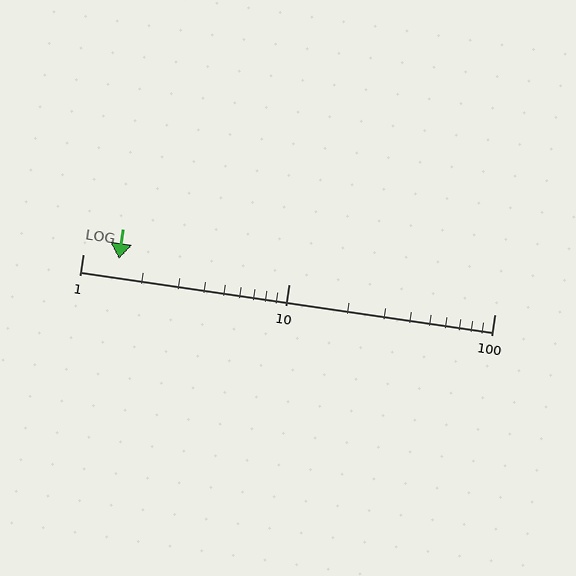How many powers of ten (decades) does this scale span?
The scale spans 2 decades, from 1 to 100.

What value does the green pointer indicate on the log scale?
The pointer indicates approximately 1.5.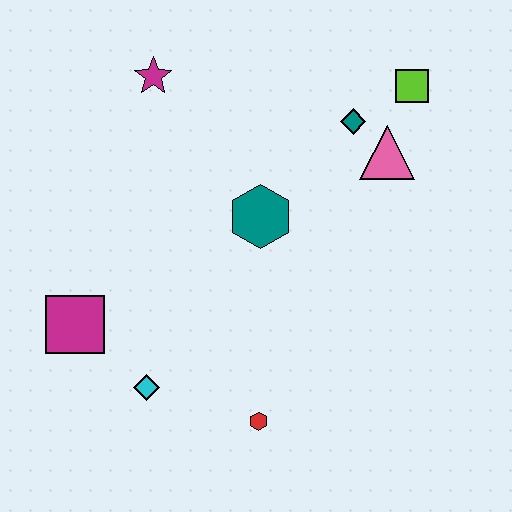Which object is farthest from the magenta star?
The red hexagon is farthest from the magenta star.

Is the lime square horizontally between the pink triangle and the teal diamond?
No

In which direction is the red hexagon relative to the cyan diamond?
The red hexagon is to the right of the cyan diamond.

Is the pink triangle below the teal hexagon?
No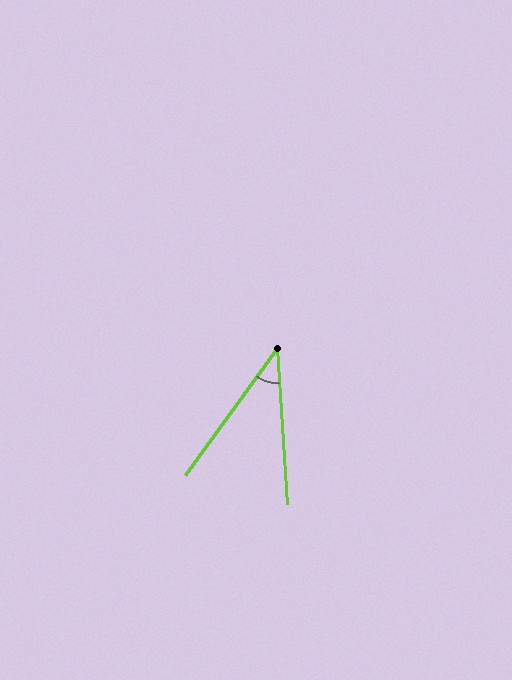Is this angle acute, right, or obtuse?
It is acute.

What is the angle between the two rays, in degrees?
Approximately 40 degrees.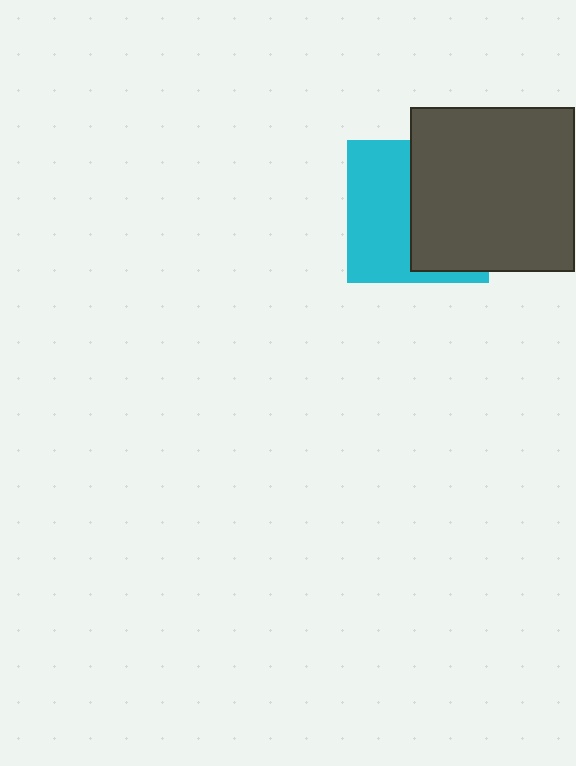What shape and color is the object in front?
The object in front is a dark gray square.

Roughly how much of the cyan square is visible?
About half of it is visible (roughly 48%).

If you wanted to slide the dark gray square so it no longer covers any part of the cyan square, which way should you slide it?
Slide it right — that is the most direct way to separate the two shapes.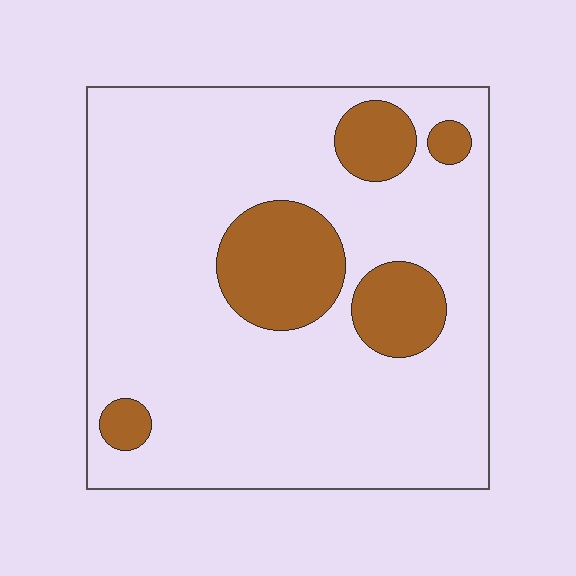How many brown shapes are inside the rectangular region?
5.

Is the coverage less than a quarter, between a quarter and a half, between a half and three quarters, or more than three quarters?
Less than a quarter.